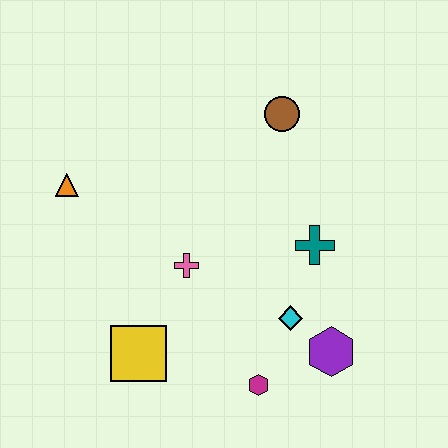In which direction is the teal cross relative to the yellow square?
The teal cross is to the right of the yellow square.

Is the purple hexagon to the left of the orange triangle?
No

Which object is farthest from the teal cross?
The orange triangle is farthest from the teal cross.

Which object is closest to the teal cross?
The cyan diamond is closest to the teal cross.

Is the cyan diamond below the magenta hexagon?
No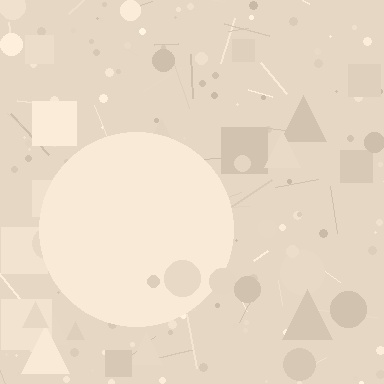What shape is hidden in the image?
A circle is hidden in the image.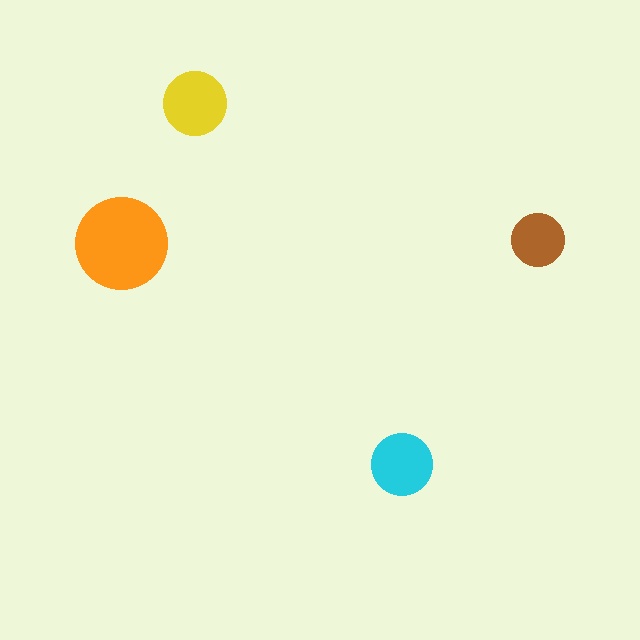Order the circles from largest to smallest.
the orange one, the yellow one, the cyan one, the brown one.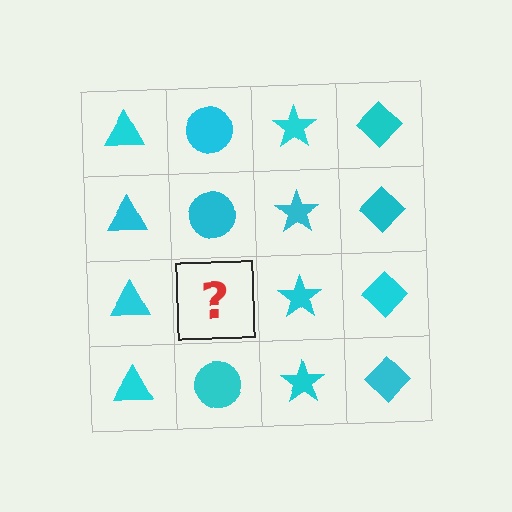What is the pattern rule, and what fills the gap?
The rule is that each column has a consistent shape. The gap should be filled with a cyan circle.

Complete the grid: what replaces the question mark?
The question mark should be replaced with a cyan circle.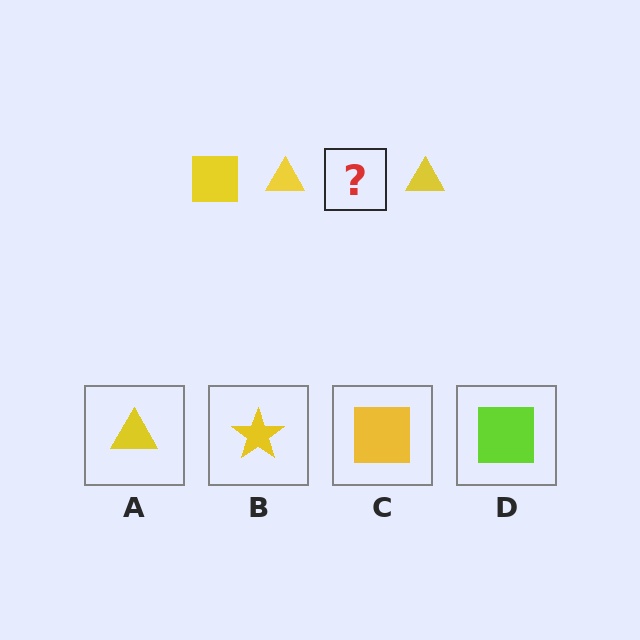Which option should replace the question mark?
Option C.